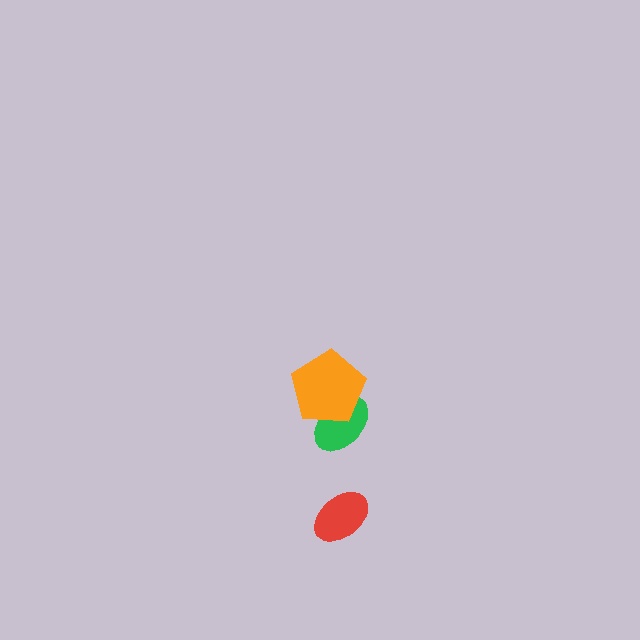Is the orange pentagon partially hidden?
No, no other shape covers it.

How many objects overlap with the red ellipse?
0 objects overlap with the red ellipse.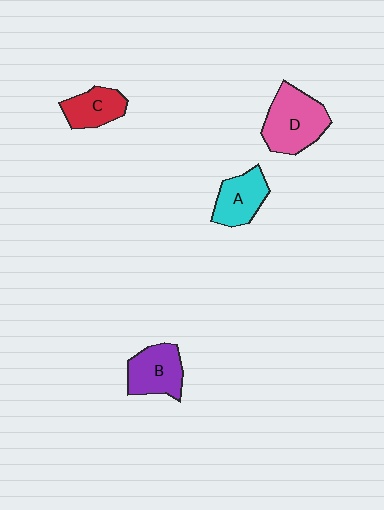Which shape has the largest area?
Shape D (pink).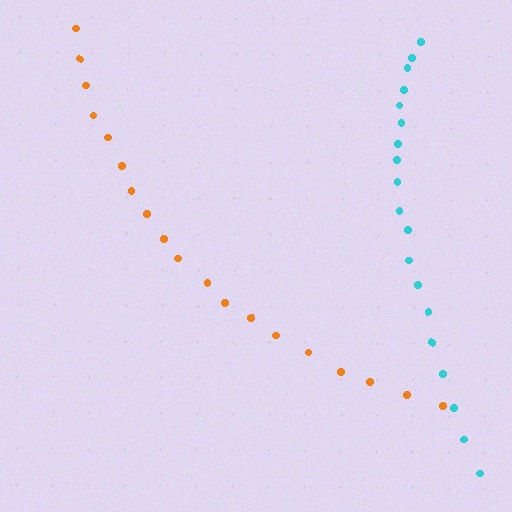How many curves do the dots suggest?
There are 2 distinct paths.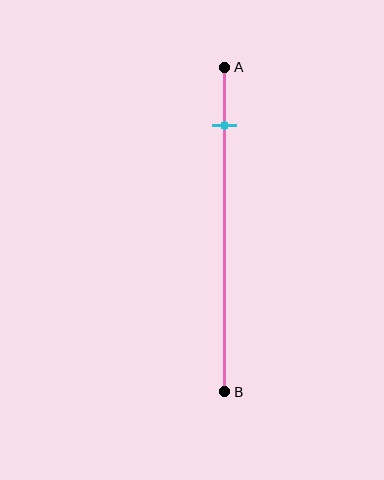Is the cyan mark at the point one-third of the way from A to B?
No, the mark is at about 20% from A, not at the 33% one-third point.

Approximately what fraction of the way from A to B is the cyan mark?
The cyan mark is approximately 20% of the way from A to B.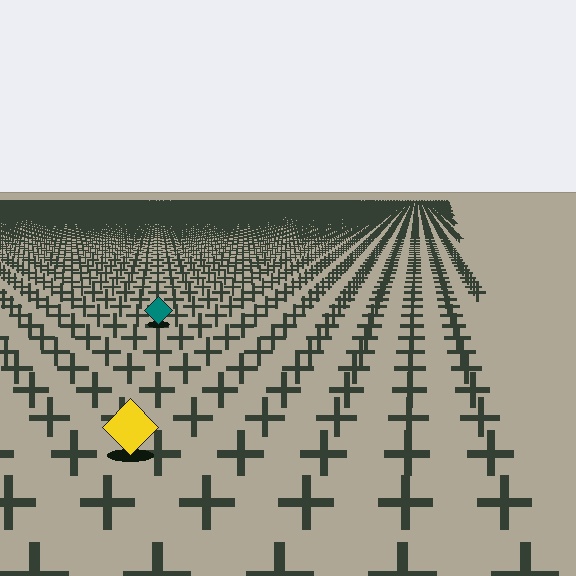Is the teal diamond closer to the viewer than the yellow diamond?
No. The yellow diamond is closer — you can tell from the texture gradient: the ground texture is coarser near it.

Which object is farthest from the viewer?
The teal diamond is farthest from the viewer. It appears smaller and the ground texture around it is denser.